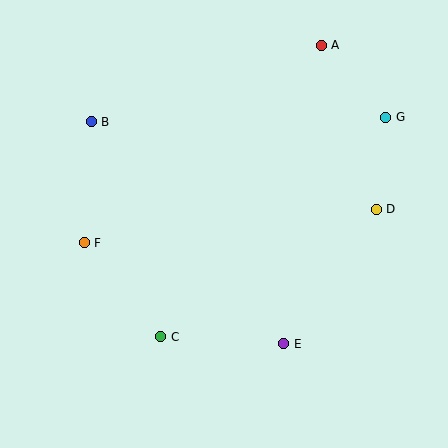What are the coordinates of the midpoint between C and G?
The midpoint between C and G is at (273, 227).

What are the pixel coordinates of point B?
Point B is at (91, 122).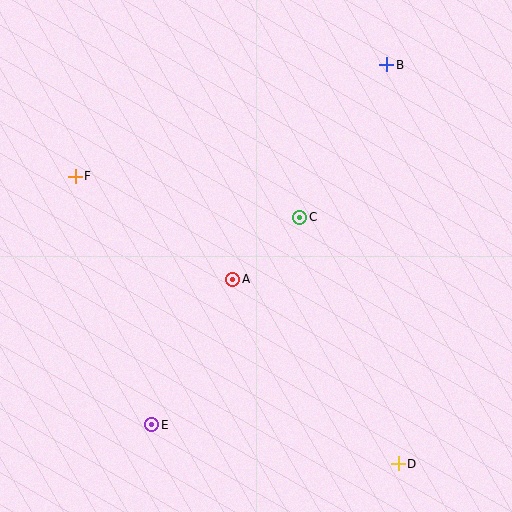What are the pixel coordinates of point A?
Point A is at (233, 279).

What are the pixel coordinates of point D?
Point D is at (398, 464).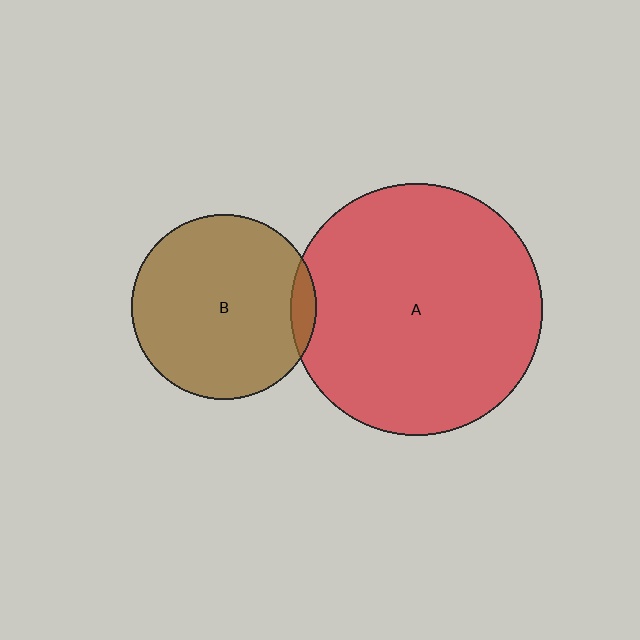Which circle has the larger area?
Circle A (red).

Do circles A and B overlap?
Yes.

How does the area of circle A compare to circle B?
Approximately 1.9 times.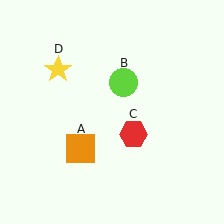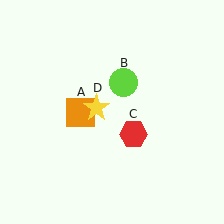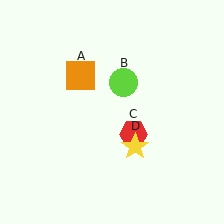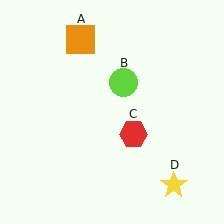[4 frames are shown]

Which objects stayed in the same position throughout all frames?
Lime circle (object B) and red hexagon (object C) remained stationary.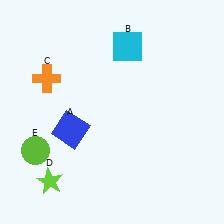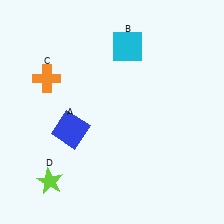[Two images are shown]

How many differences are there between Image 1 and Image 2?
There is 1 difference between the two images.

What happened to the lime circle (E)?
The lime circle (E) was removed in Image 2. It was in the bottom-left area of Image 1.